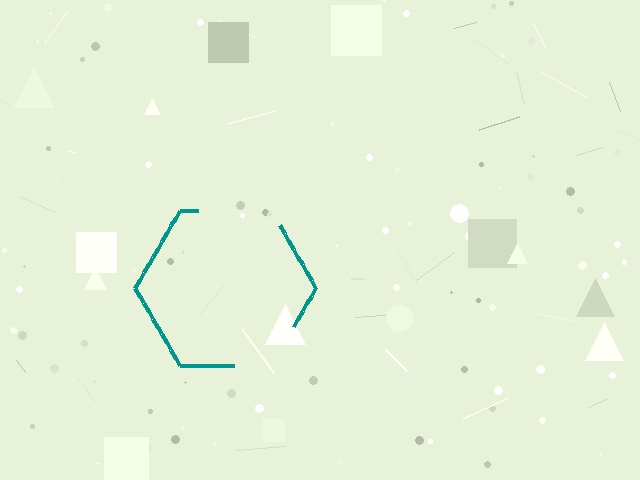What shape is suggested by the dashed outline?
The dashed outline suggests a hexagon.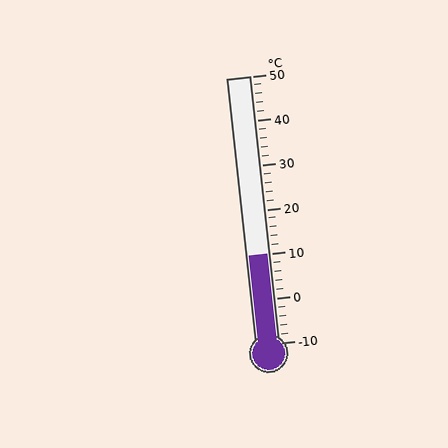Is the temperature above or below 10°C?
The temperature is at 10°C.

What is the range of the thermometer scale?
The thermometer scale ranges from -10°C to 50°C.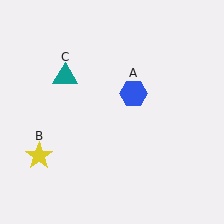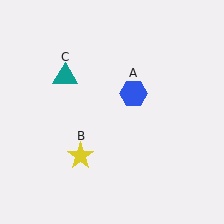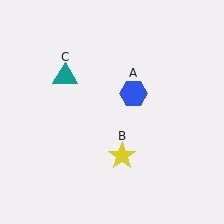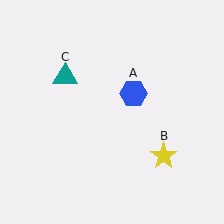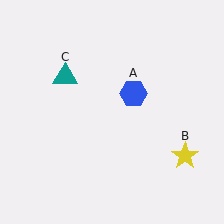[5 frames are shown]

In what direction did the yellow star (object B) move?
The yellow star (object B) moved right.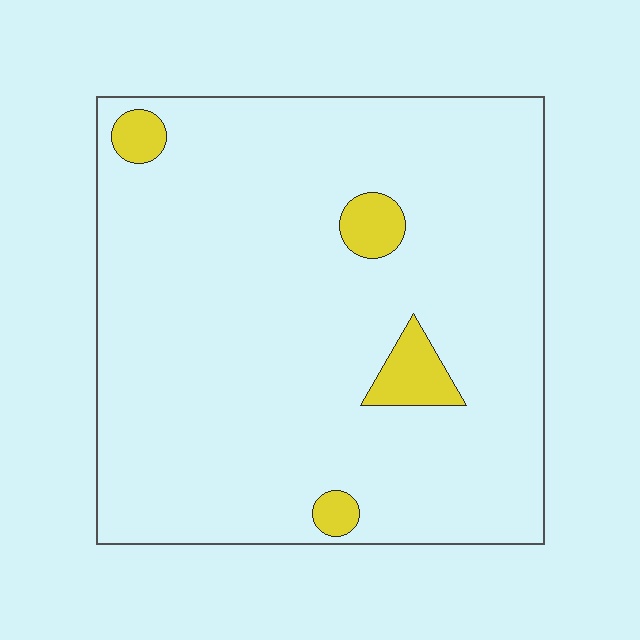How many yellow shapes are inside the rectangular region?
4.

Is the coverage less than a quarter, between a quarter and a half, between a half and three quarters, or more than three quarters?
Less than a quarter.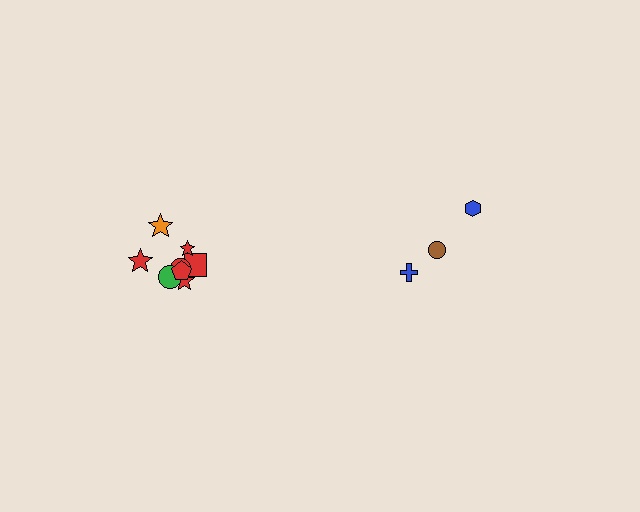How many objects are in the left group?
There are 8 objects.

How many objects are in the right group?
There are 3 objects.